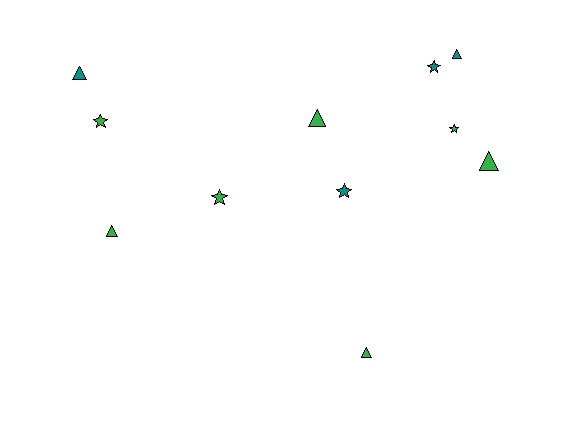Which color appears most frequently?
Green, with 7 objects.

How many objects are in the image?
There are 11 objects.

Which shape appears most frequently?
Triangle, with 6 objects.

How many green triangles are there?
There are 4 green triangles.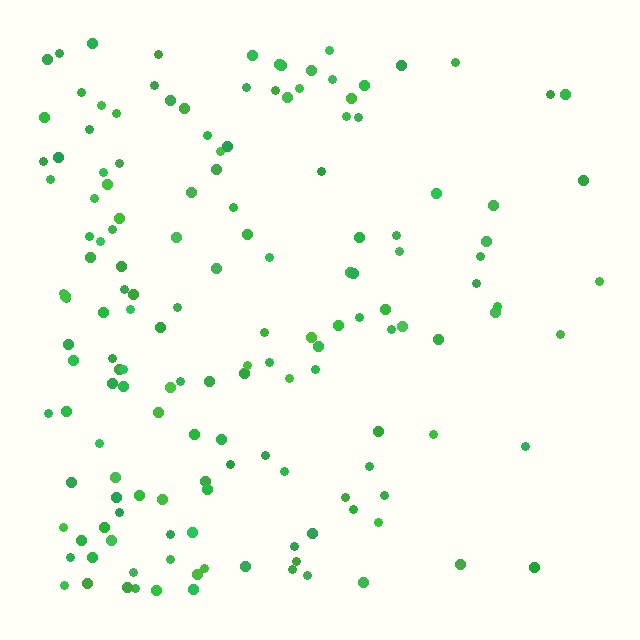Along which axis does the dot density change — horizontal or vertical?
Horizontal.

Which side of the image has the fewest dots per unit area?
The right.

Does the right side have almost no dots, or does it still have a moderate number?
Still a moderate number, just noticeably fewer than the left.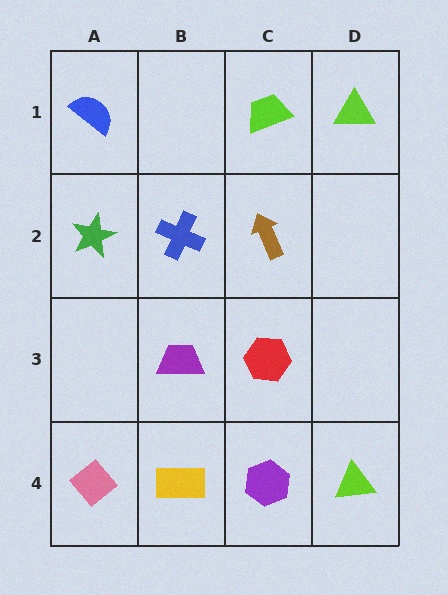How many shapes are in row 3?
2 shapes.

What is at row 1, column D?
A lime triangle.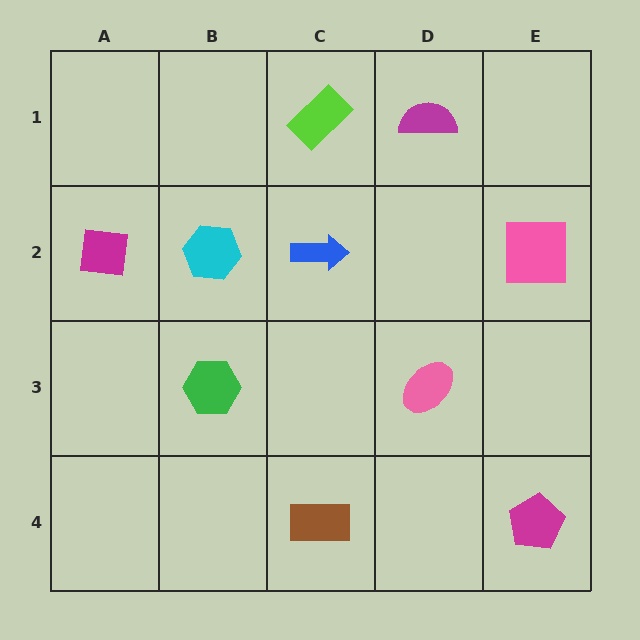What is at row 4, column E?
A magenta pentagon.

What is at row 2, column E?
A pink square.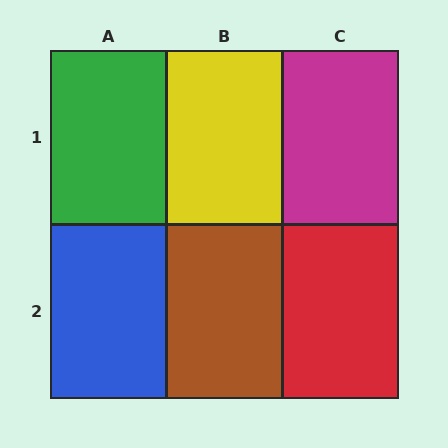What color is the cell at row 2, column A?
Blue.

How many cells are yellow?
1 cell is yellow.